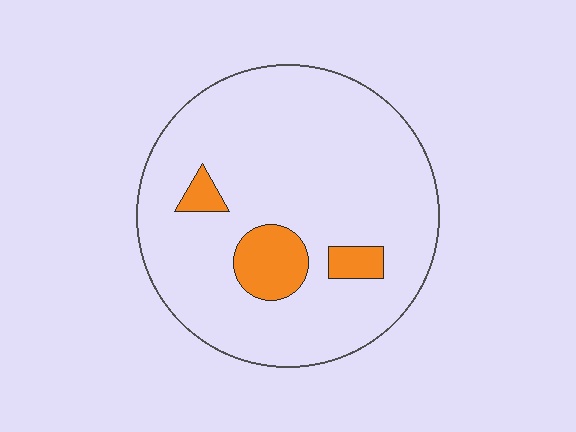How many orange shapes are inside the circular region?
3.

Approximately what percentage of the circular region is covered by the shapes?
Approximately 10%.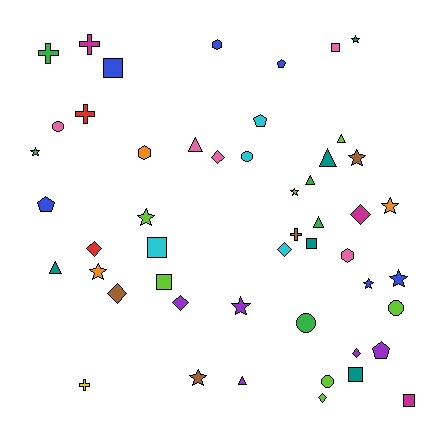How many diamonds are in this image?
There are 8 diamonds.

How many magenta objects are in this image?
There are 3 magenta objects.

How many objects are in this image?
There are 50 objects.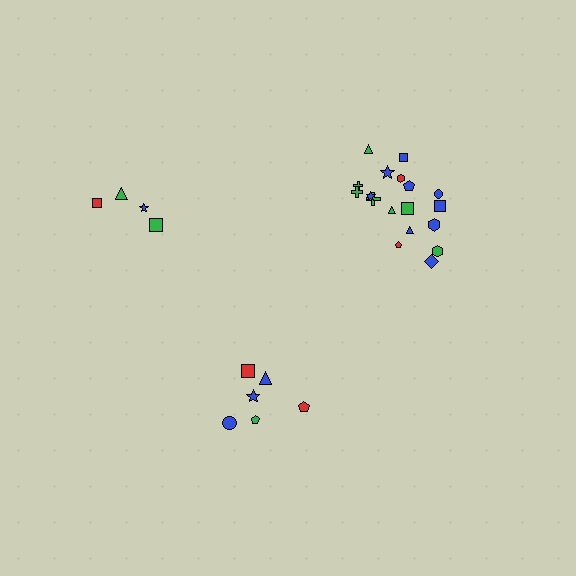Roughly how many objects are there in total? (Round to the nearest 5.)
Roughly 30 objects in total.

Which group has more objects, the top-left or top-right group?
The top-right group.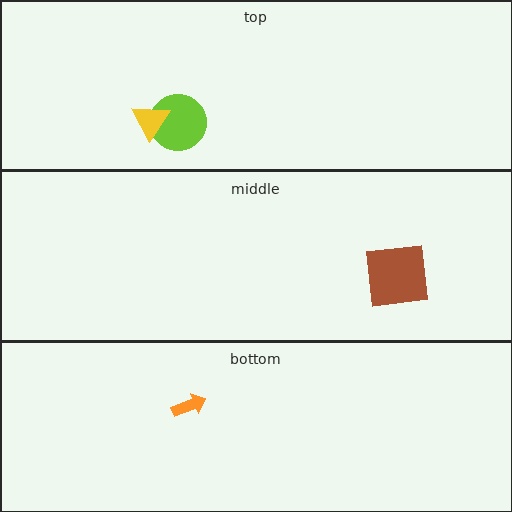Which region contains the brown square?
The middle region.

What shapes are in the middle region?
The brown square.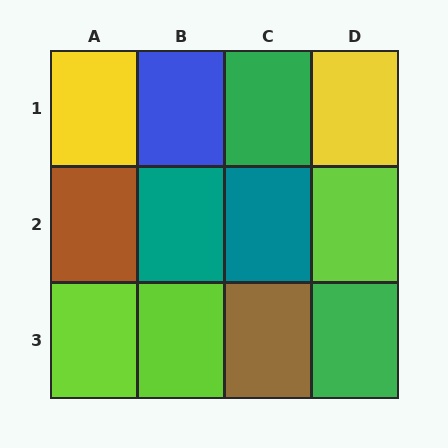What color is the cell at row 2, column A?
Brown.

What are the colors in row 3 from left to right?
Lime, lime, brown, green.